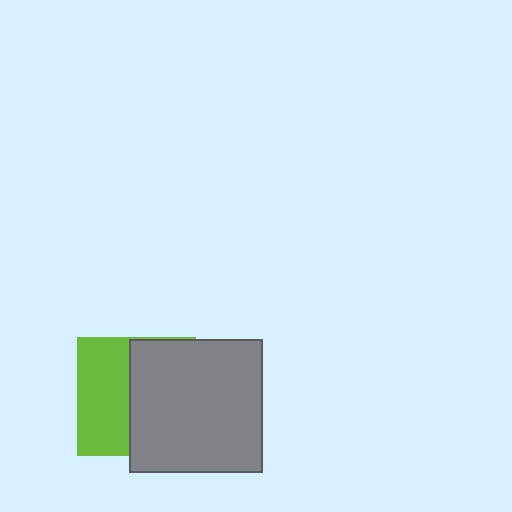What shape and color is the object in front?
The object in front is a gray square.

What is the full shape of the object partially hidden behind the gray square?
The partially hidden object is a lime square.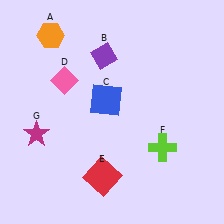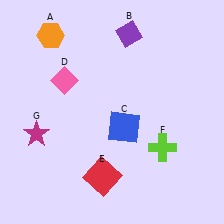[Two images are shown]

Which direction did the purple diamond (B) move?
The purple diamond (B) moved right.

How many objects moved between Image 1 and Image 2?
2 objects moved between the two images.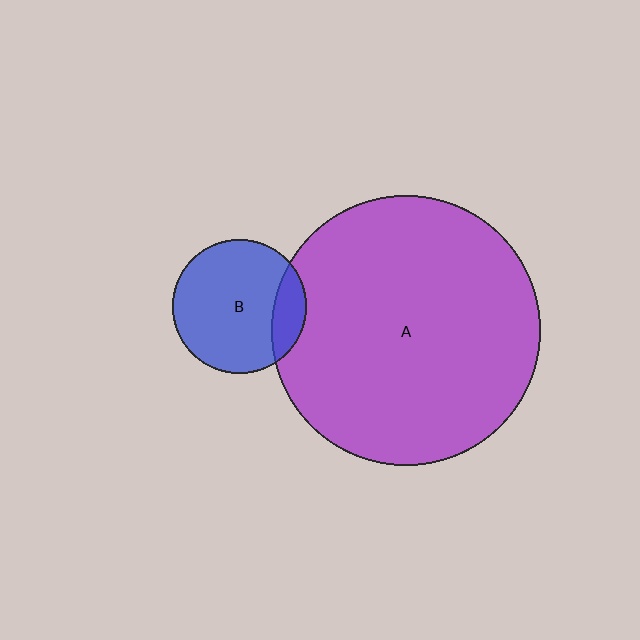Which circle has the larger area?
Circle A (purple).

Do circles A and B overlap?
Yes.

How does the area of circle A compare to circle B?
Approximately 4.1 times.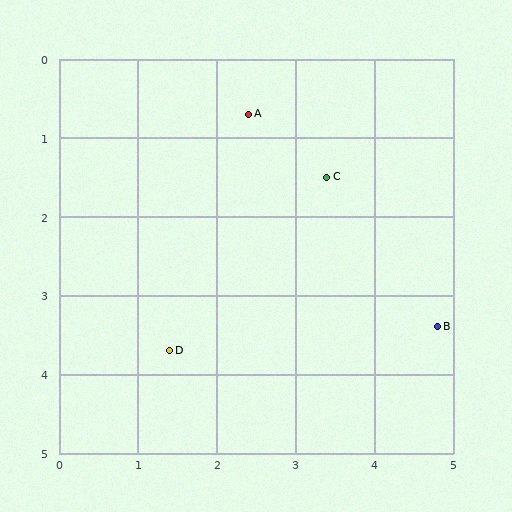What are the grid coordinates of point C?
Point C is at approximately (3.4, 1.5).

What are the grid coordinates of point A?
Point A is at approximately (2.4, 0.7).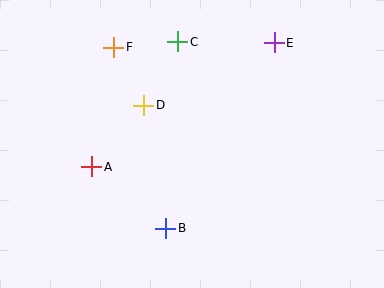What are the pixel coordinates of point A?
Point A is at (92, 167).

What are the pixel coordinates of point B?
Point B is at (166, 228).